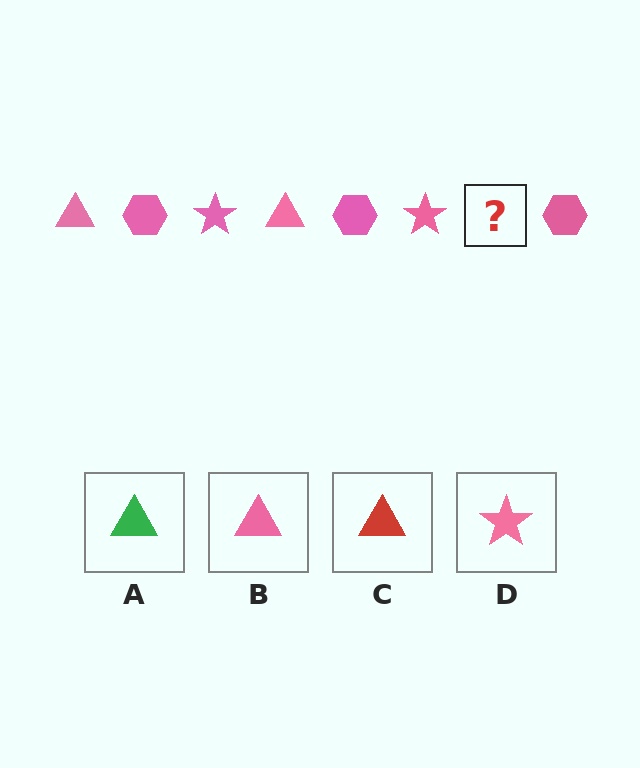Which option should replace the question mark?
Option B.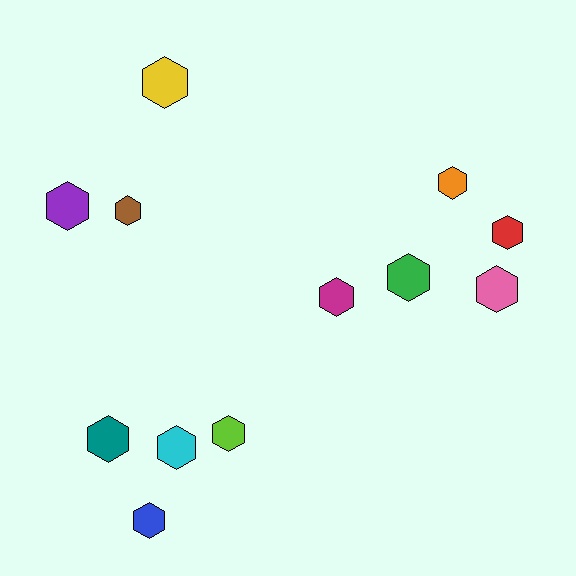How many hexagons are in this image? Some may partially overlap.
There are 12 hexagons.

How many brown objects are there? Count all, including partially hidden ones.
There is 1 brown object.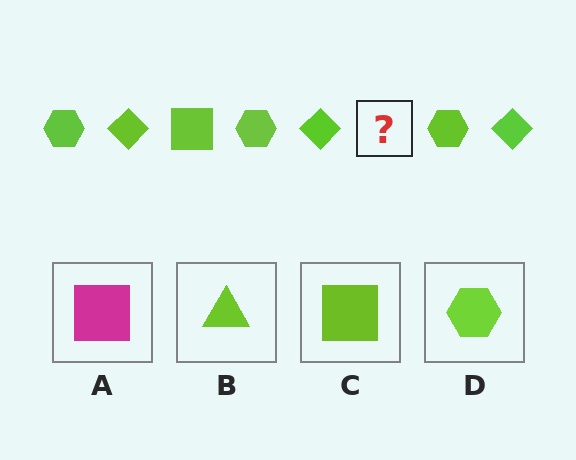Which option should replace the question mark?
Option C.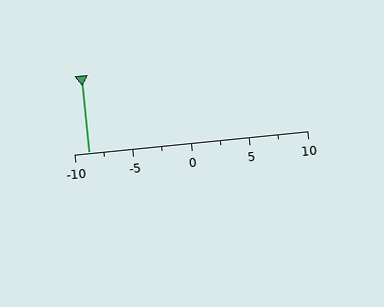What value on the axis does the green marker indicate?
The marker indicates approximately -8.8.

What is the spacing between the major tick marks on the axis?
The major ticks are spaced 5 apart.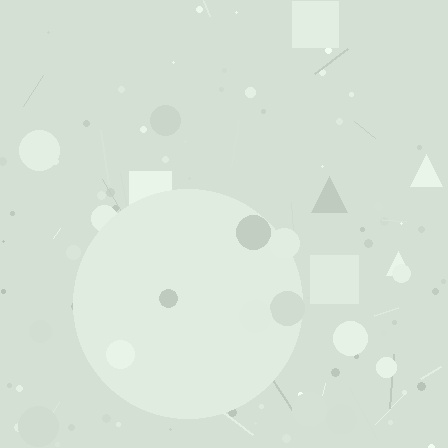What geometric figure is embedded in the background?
A circle is embedded in the background.